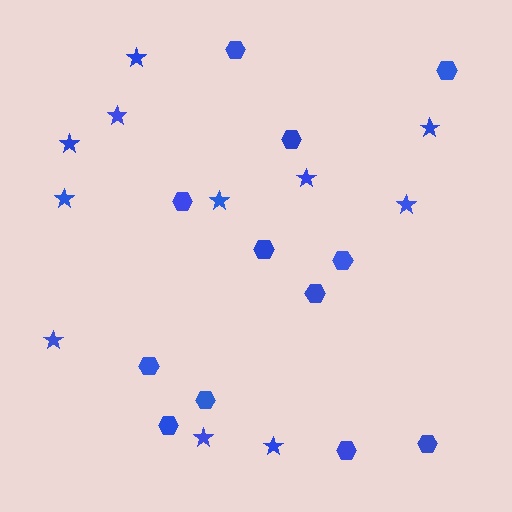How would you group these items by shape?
There are 2 groups: one group of stars (11) and one group of hexagons (12).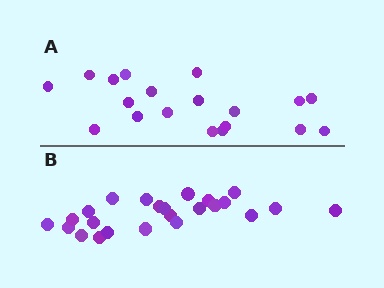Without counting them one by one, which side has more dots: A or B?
Region B (the bottom region) has more dots.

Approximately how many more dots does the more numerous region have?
Region B has about 5 more dots than region A.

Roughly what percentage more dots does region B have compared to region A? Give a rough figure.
About 25% more.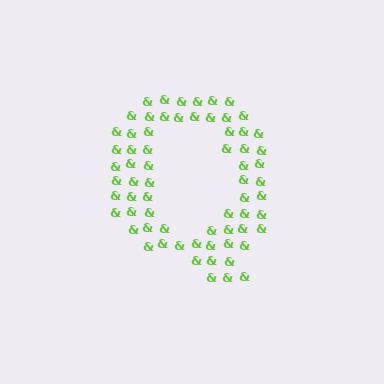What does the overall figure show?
The overall figure shows the letter Q.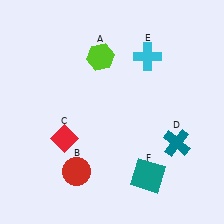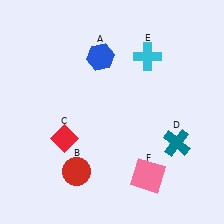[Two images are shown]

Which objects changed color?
A changed from lime to blue. F changed from teal to pink.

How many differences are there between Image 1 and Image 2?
There are 2 differences between the two images.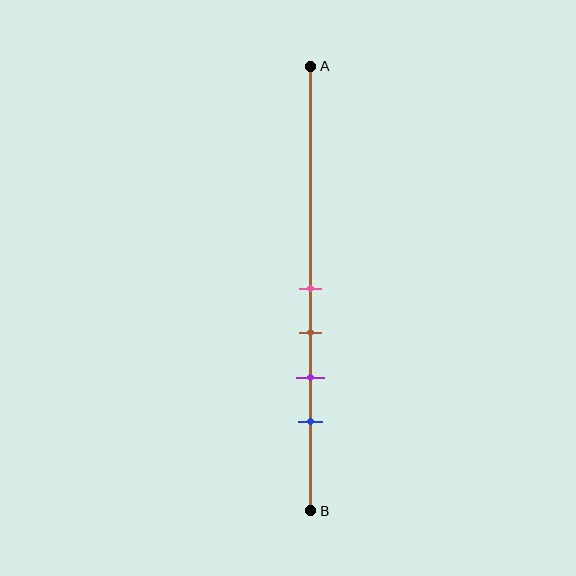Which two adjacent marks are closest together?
The pink and brown marks are the closest adjacent pair.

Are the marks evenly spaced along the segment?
Yes, the marks are approximately evenly spaced.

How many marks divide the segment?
There are 4 marks dividing the segment.